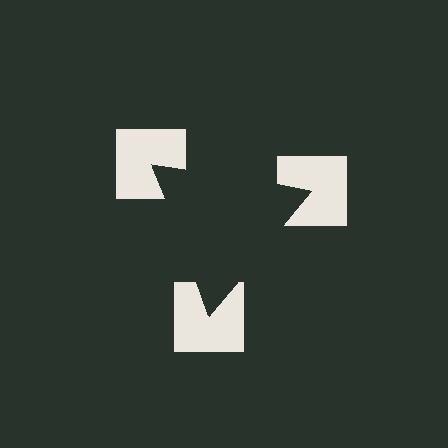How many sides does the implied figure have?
3 sides.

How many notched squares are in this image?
There are 3 — one at each vertex of the illusory triangle.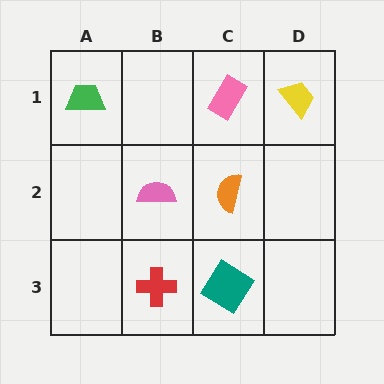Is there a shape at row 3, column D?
No, that cell is empty.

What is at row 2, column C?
An orange semicircle.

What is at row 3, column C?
A teal diamond.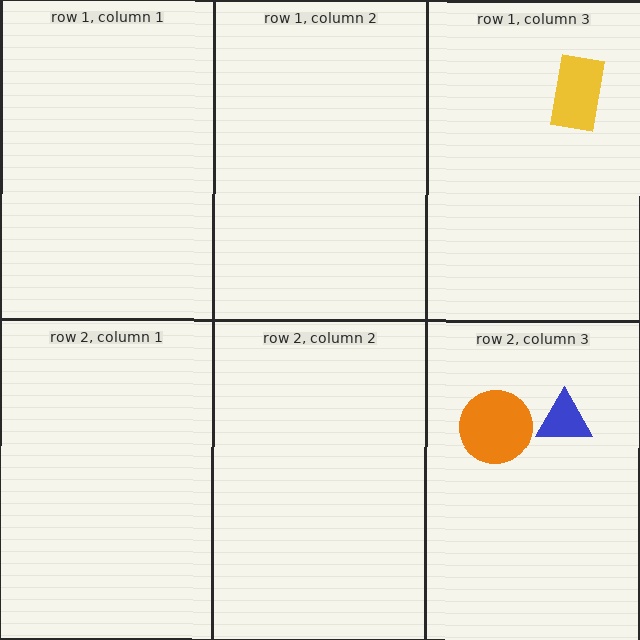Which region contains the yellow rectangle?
The row 1, column 3 region.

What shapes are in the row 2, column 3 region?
The orange circle, the blue triangle.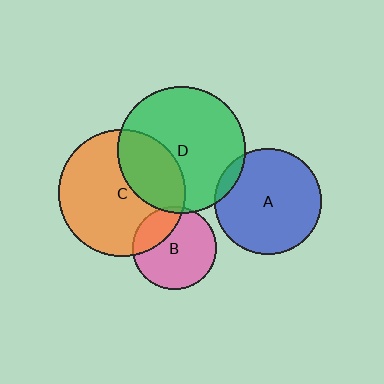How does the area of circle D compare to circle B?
Approximately 2.3 times.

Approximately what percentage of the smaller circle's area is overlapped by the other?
Approximately 5%.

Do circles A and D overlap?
Yes.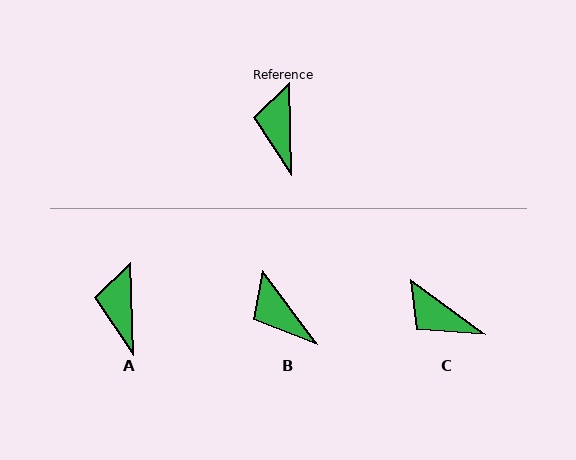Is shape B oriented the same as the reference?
No, it is off by about 35 degrees.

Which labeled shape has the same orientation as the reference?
A.